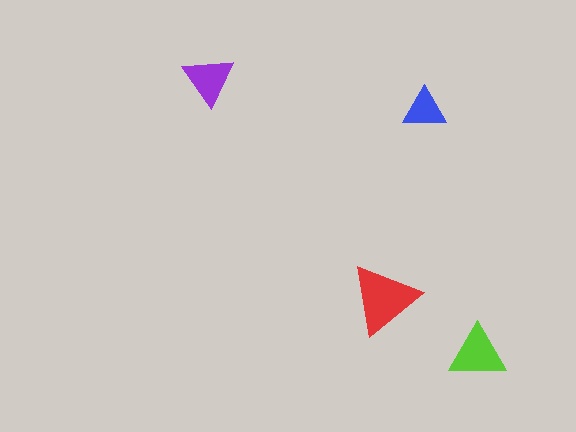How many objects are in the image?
There are 4 objects in the image.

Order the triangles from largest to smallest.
the red one, the lime one, the purple one, the blue one.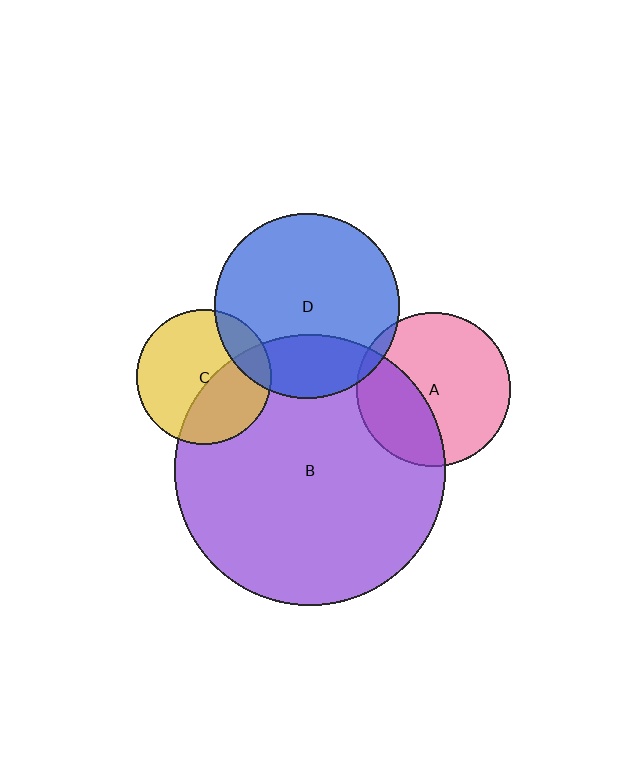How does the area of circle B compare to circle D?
Approximately 2.1 times.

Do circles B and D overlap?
Yes.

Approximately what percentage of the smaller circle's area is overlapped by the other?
Approximately 25%.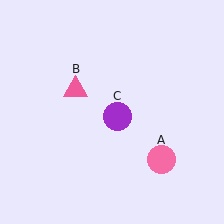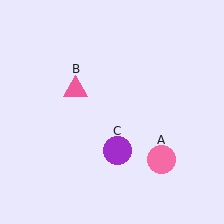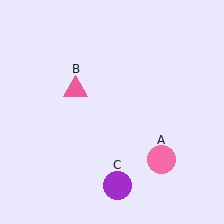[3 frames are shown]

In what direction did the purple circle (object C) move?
The purple circle (object C) moved down.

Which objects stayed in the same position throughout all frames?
Pink circle (object A) and pink triangle (object B) remained stationary.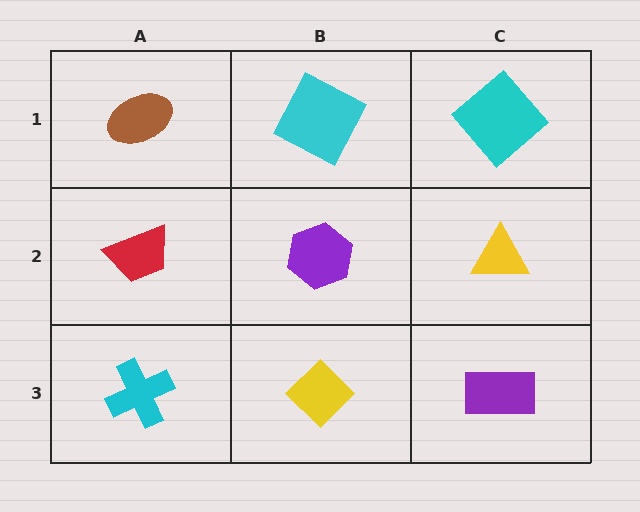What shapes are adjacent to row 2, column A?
A brown ellipse (row 1, column A), a cyan cross (row 3, column A), a purple hexagon (row 2, column B).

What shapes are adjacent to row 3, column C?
A yellow triangle (row 2, column C), a yellow diamond (row 3, column B).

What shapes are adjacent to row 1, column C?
A yellow triangle (row 2, column C), a cyan square (row 1, column B).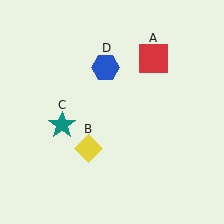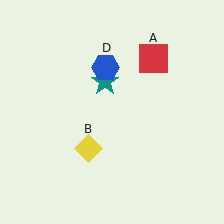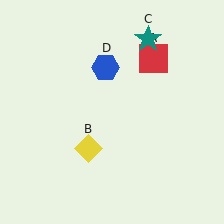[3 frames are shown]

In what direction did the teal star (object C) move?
The teal star (object C) moved up and to the right.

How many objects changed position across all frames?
1 object changed position: teal star (object C).